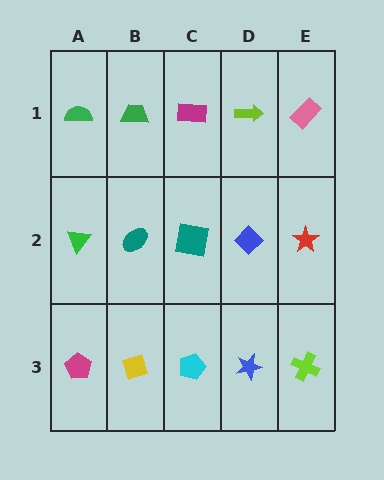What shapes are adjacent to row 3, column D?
A blue diamond (row 2, column D), a cyan pentagon (row 3, column C), a lime cross (row 3, column E).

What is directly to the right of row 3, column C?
A blue star.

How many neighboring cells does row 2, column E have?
3.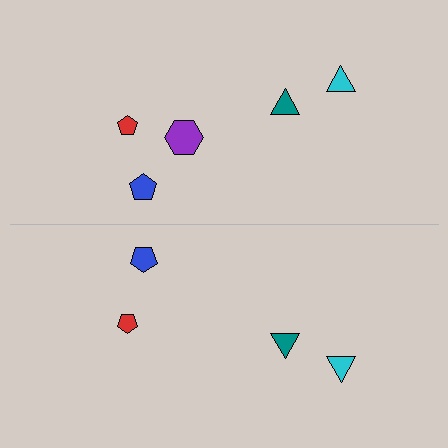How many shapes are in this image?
There are 9 shapes in this image.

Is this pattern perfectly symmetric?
No, the pattern is not perfectly symmetric. A purple hexagon is missing from the bottom side.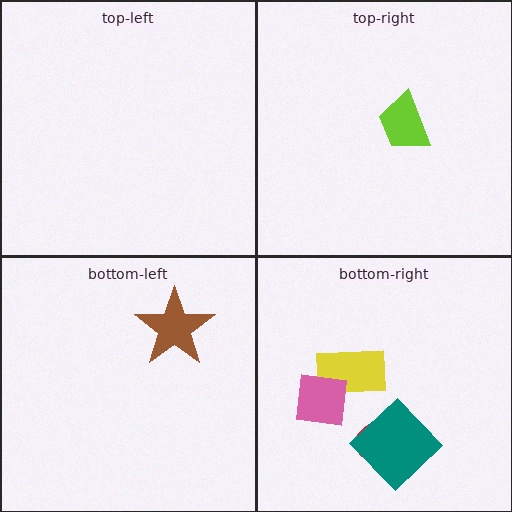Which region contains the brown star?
The bottom-left region.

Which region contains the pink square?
The bottom-right region.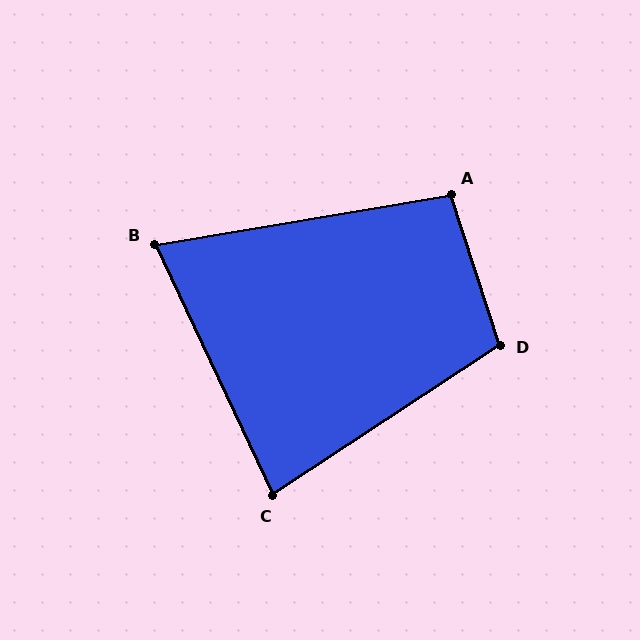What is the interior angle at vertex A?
Approximately 98 degrees (obtuse).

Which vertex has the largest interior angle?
D, at approximately 106 degrees.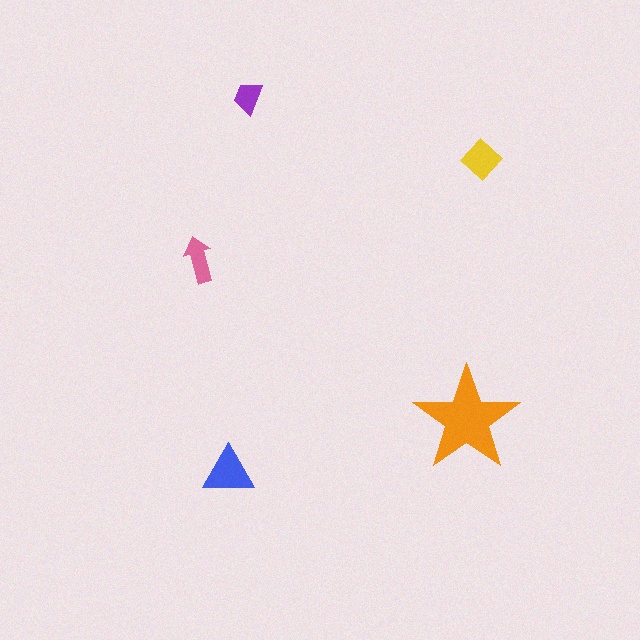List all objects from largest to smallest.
The orange star, the blue triangle, the yellow diamond, the pink arrow, the purple trapezoid.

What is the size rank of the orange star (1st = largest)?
1st.